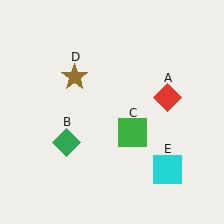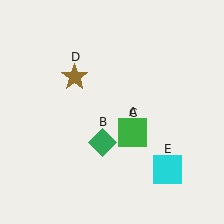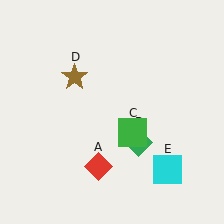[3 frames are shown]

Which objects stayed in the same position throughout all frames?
Green square (object C) and brown star (object D) and cyan square (object E) remained stationary.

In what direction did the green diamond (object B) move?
The green diamond (object B) moved right.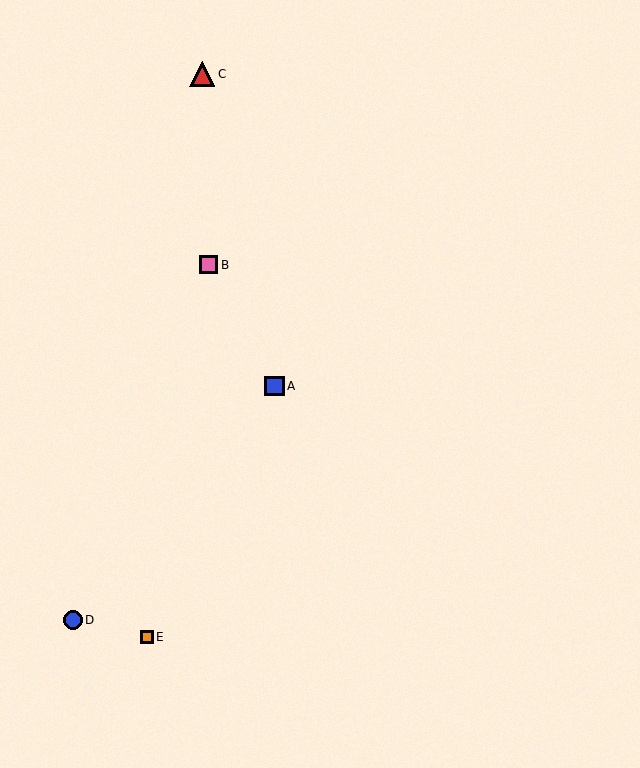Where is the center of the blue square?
The center of the blue square is at (275, 386).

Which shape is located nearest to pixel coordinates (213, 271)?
The pink square (labeled B) at (209, 265) is nearest to that location.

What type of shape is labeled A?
Shape A is a blue square.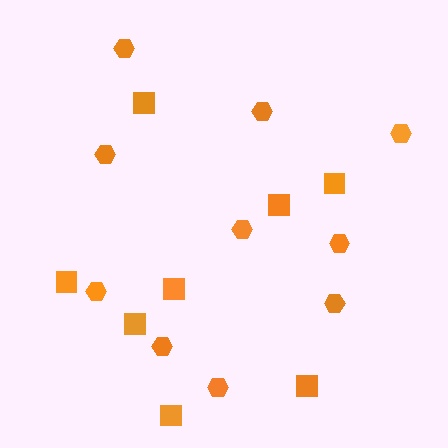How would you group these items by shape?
There are 2 groups: one group of hexagons (10) and one group of squares (8).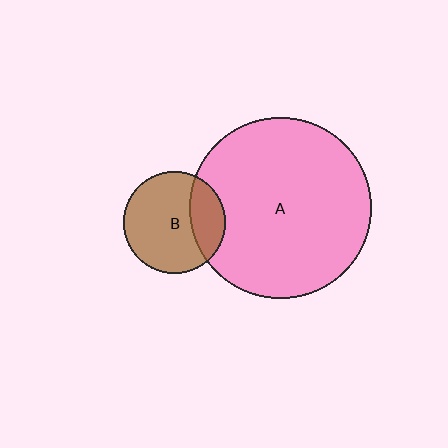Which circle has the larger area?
Circle A (pink).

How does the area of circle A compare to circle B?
Approximately 3.2 times.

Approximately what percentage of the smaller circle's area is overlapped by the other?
Approximately 25%.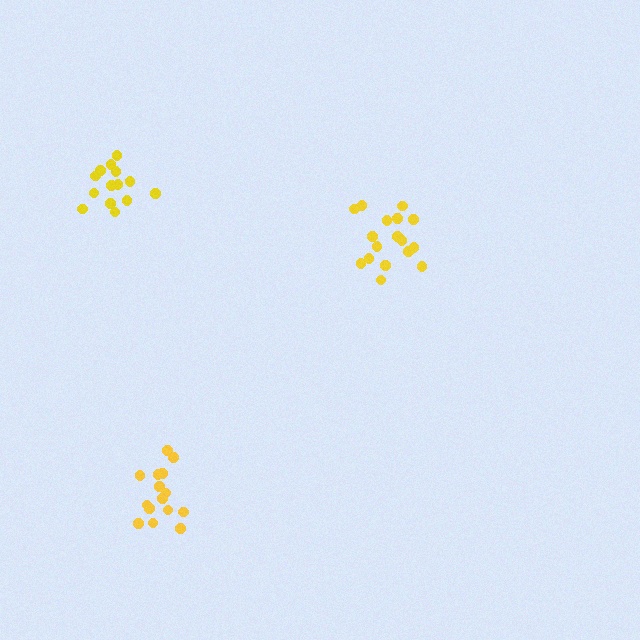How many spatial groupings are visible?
There are 3 spatial groupings.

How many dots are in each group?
Group 1: 15 dots, Group 2: 14 dots, Group 3: 17 dots (46 total).